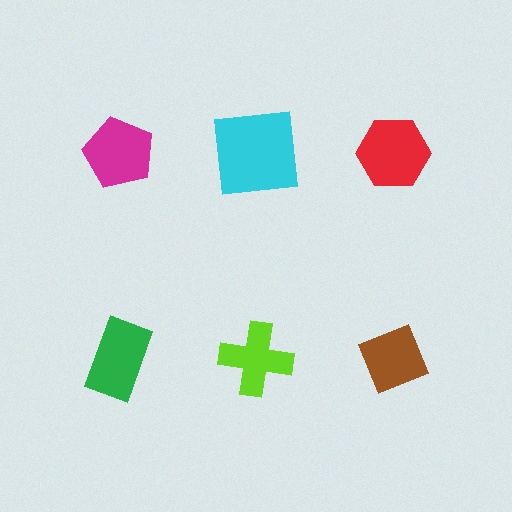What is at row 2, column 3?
A brown diamond.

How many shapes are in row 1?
3 shapes.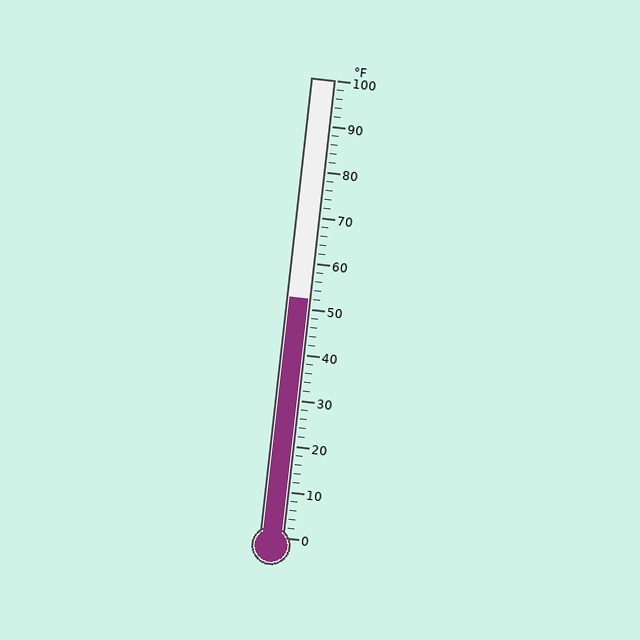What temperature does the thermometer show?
The thermometer shows approximately 52°F.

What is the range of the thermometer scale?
The thermometer scale ranges from 0°F to 100°F.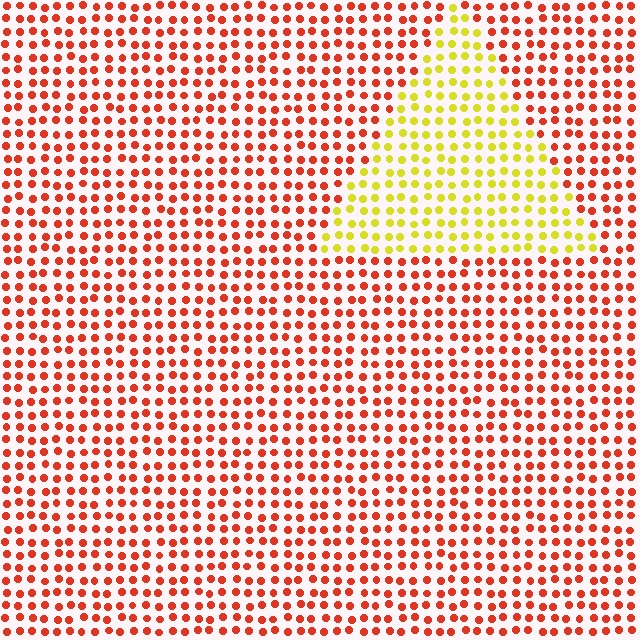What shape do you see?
I see a triangle.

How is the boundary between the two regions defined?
The boundary is defined purely by a slight shift in hue (about 57 degrees). Spacing, size, and orientation are identical on both sides.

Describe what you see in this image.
The image is filled with small red elements in a uniform arrangement. A triangle-shaped region is visible where the elements are tinted to a slightly different hue, forming a subtle color boundary.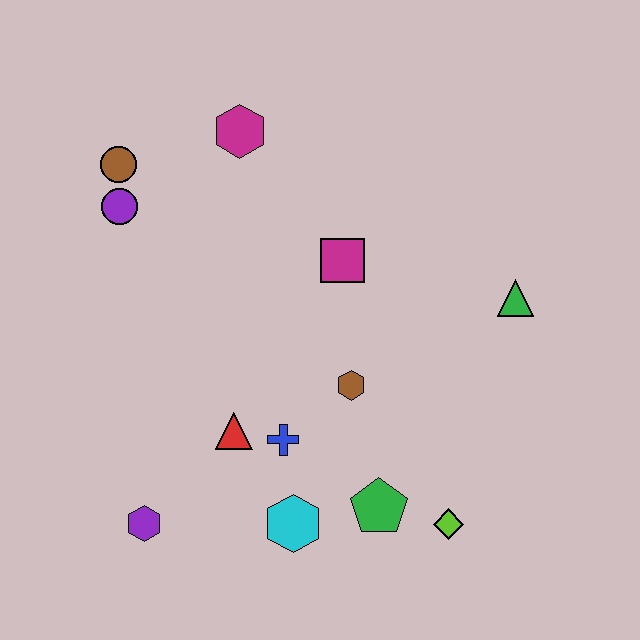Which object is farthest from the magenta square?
The purple hexagon is farthest from the magenta square.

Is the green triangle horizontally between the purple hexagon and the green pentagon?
No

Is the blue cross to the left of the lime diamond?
Yes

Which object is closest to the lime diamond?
The green pentagon is closest to the lime diamond.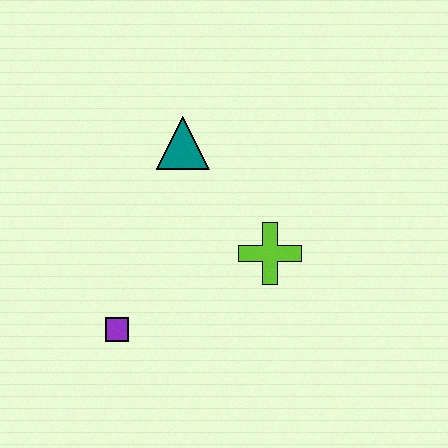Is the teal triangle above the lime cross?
Yes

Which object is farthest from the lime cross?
The purple square is farthest from the lime cross.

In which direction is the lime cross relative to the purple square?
The lime cross is to the right of the purple square.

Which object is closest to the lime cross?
The teal triangle is closest to the lime cross.